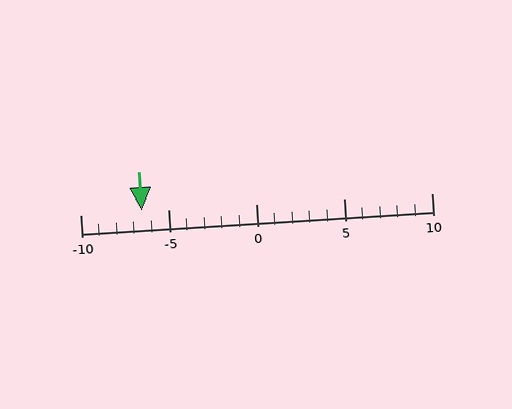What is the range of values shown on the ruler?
The ruler shows values from -10 to 10.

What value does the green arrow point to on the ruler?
The green arrow points to approximately -6.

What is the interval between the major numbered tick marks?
The major tick marks are spaced 5 units apart.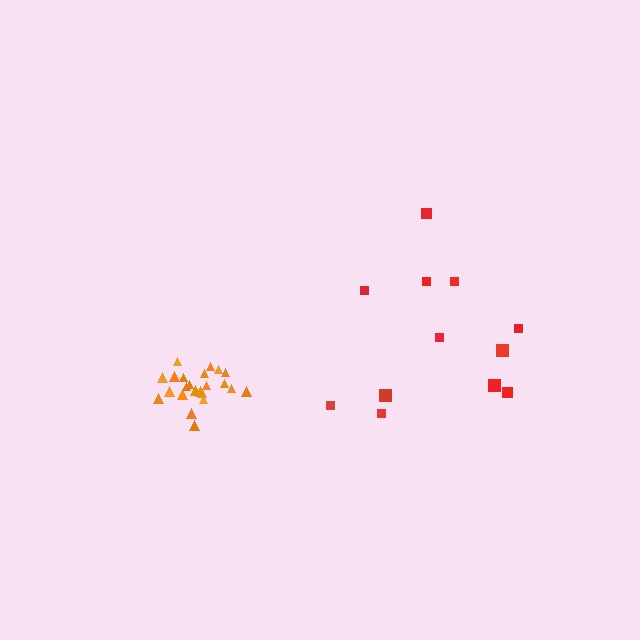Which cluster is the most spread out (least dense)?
Red.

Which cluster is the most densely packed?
Orange.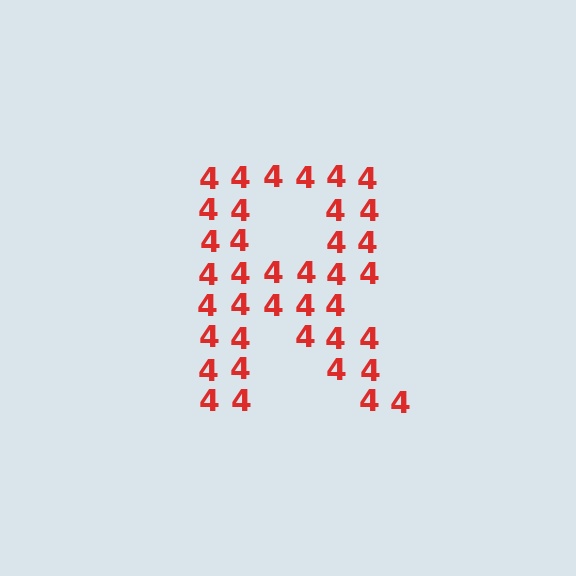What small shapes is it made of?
It is made of small digit 4's.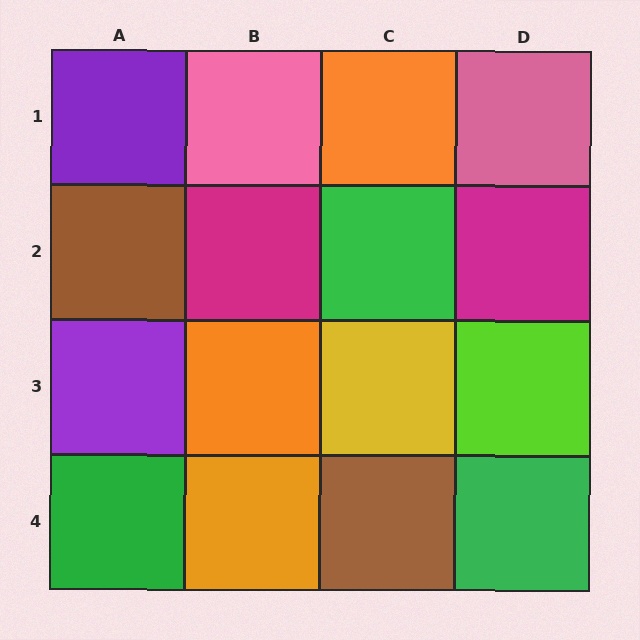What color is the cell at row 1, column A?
Purple.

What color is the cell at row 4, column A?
Green.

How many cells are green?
3 cells are green.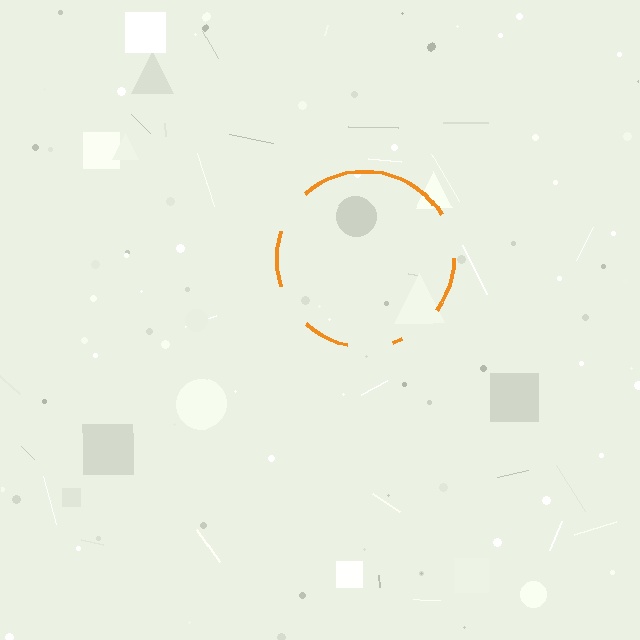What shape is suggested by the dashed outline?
The dashed outline suggests a circle.